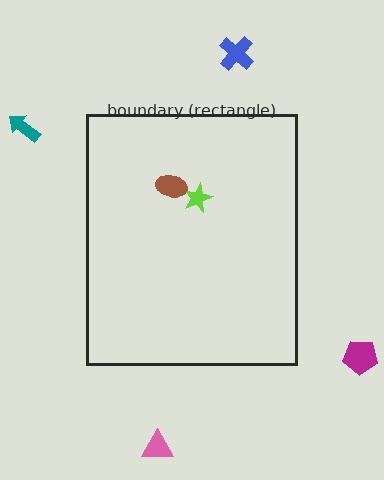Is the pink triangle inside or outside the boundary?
Outside.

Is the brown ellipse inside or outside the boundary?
Inside.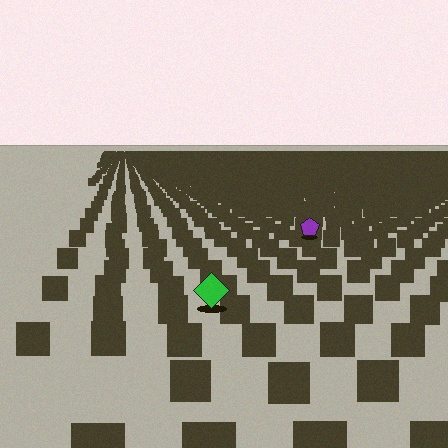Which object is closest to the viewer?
The green diamond is closest. The texture marks near it are larger and more spread out.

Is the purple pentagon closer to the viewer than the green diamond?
No. The green diamond is closer — you can tell from the texture gradient: the ground texture is coarser near it.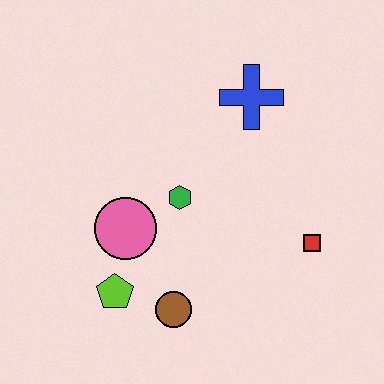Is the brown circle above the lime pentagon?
No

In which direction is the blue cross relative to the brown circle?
The blue cross is above the brown circle.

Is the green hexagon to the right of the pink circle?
Yes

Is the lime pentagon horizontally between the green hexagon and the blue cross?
No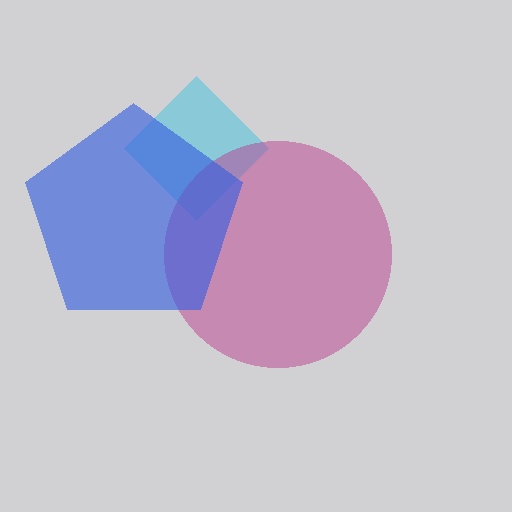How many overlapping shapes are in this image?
There are 3 overlapping shapes in the image.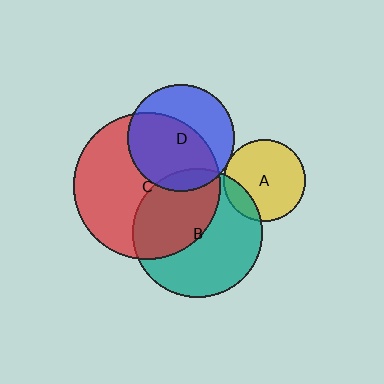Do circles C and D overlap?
Yes.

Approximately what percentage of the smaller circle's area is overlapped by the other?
Approximately 60%.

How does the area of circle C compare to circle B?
Approximately 1.3 times.